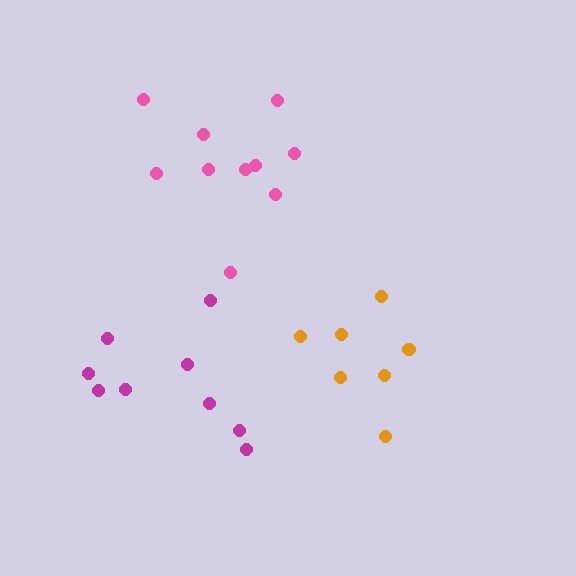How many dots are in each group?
Group 1: 10 dots, Group 2: 9 dots, Group 3: 7 dots (26 total).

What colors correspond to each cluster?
The clusters are colored: pink, magenta, orange.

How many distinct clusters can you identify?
There are 3 distinct clusters.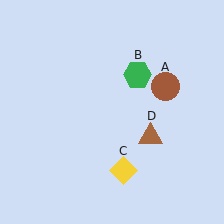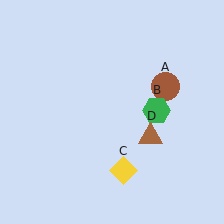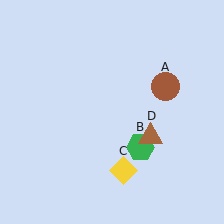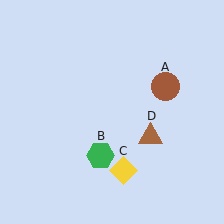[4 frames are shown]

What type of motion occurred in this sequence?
The green hexagon (object B) rotated clockwise around the center of the scene.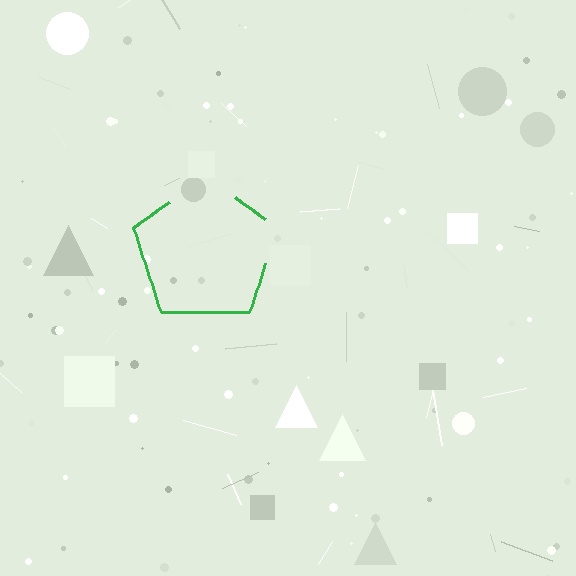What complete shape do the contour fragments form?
The contour fragments form a pentagon.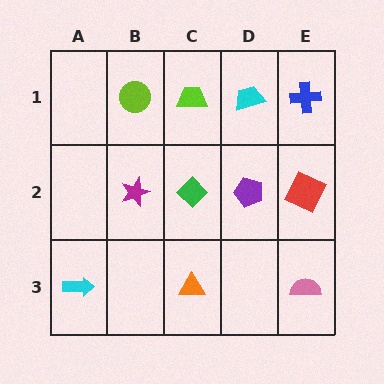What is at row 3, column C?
An orange triangle.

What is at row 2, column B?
A magenta star.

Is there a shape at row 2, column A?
No, that cell is empty.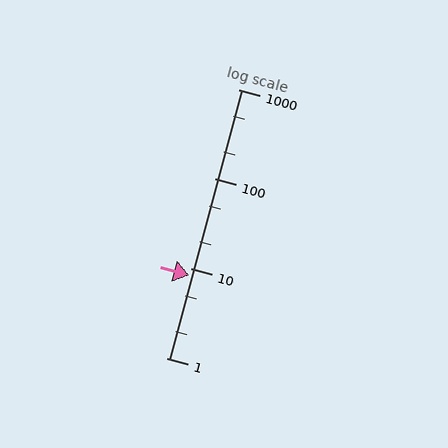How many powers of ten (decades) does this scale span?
The scale spans 3 decades, from 1 to 1000.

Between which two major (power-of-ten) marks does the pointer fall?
The pointer is between 1 and 10.